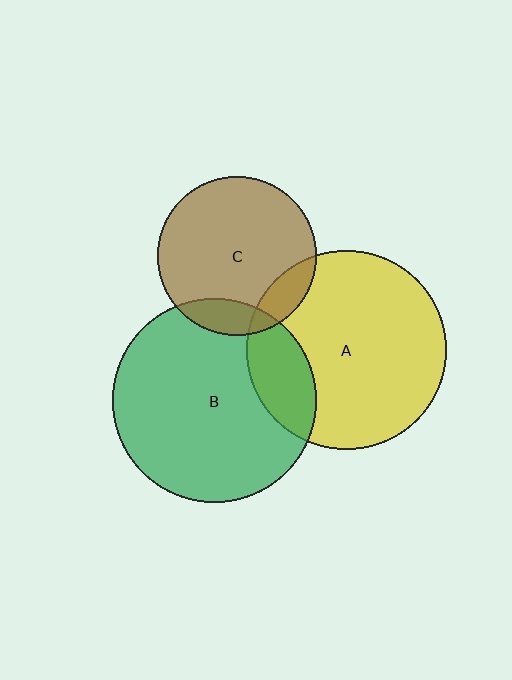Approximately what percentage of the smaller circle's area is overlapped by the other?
Approximately 15%.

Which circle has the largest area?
Circle B (green).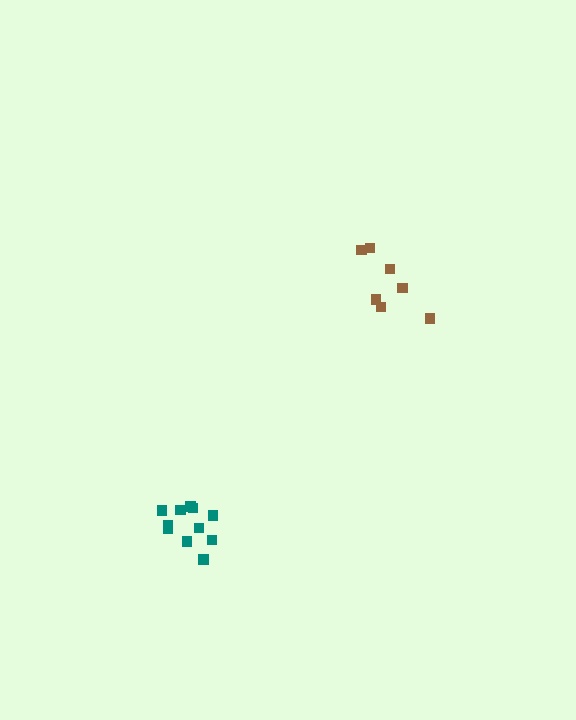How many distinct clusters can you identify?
There are 2 distinct clusters.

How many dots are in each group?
Group 1: 11 dots, Group 2: 7 dots (18 total).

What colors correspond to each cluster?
The clusters are colored: teal, brown.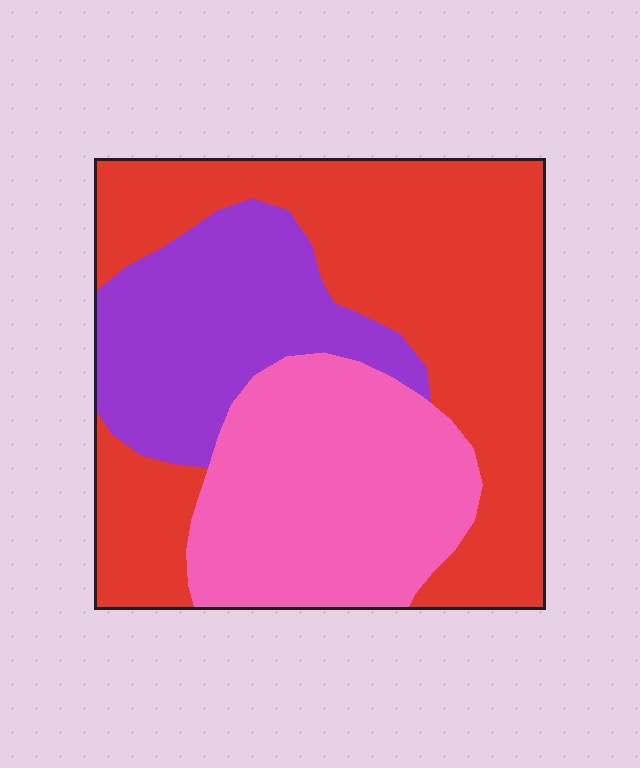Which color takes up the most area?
Red, at roughly 50%.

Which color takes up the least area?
Purple, at roughly 25%.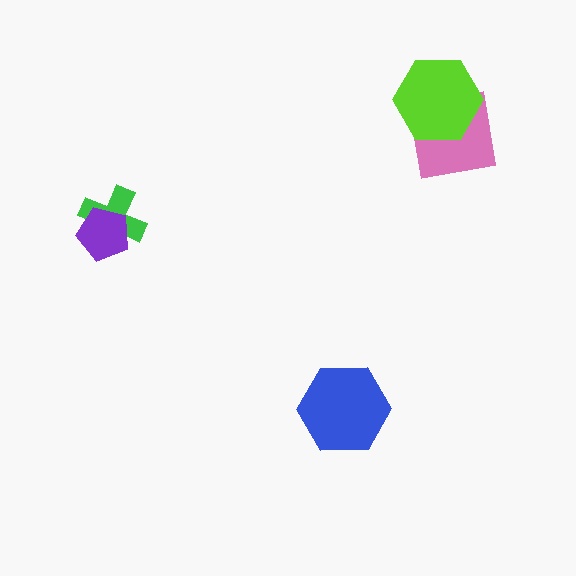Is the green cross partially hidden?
Yes, it is partially covered by another shape.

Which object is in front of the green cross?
The purple pentagon is in front of the green cross.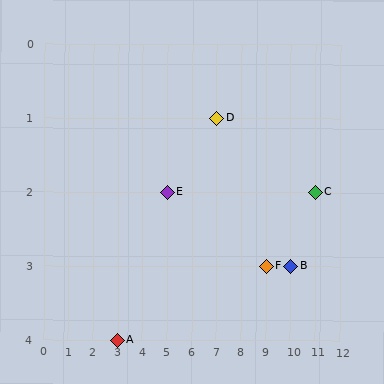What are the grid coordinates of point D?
Point D is at grid coordinates (7, 1).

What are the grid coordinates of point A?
Point A is at grid coordinates (3, 4).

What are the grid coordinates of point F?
Point F is at grid coordinates (9, 3).